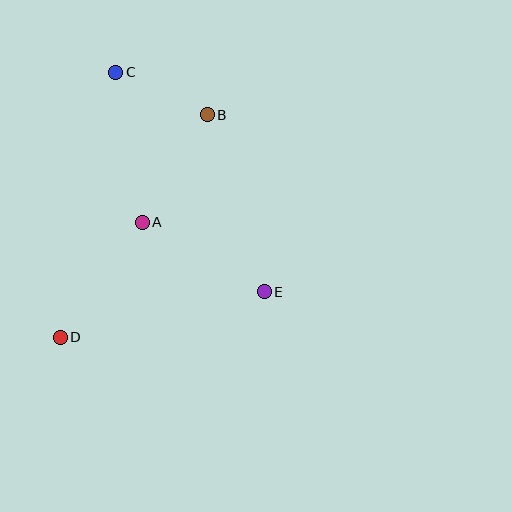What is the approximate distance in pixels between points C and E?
The distance between C and E is approximately 265 pixels.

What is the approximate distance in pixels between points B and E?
The distance between B and E is approximately 186 pixels.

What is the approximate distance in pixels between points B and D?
The distance between B and D is approximately 267 pixels.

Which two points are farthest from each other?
Points C and D are farthest from each other.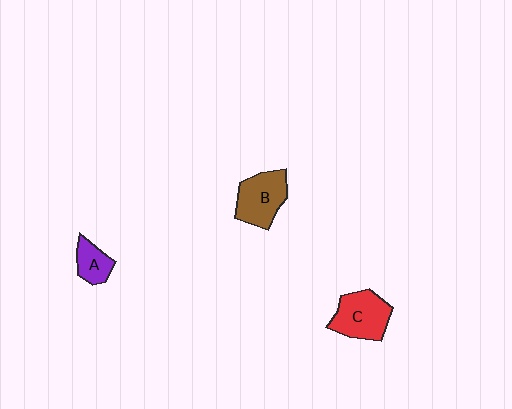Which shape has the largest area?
Shape C (red).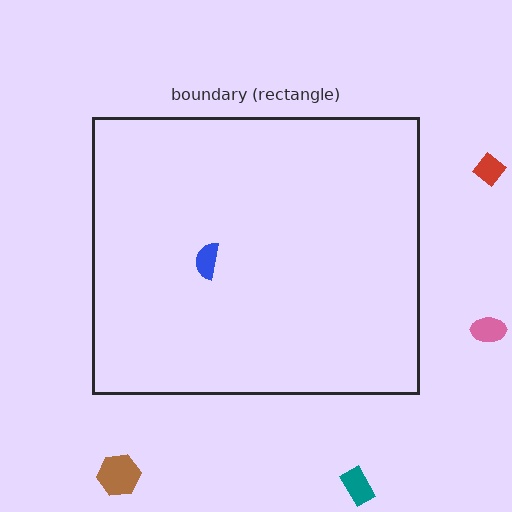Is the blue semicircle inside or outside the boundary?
Inside.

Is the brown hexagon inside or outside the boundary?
Outside.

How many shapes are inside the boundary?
1 inside, 4 outside.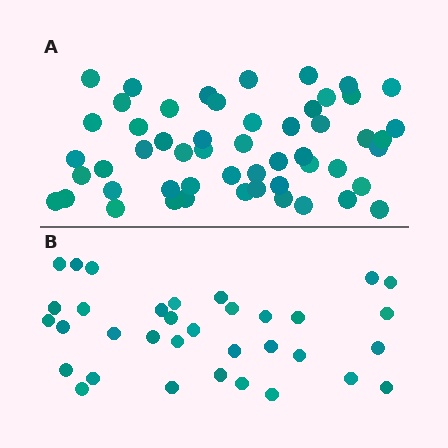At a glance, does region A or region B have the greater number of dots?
Region A (the top region) has more dots.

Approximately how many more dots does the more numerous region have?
Region A has approximately 20 more dots than region B.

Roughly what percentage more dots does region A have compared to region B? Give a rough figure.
About 55% more.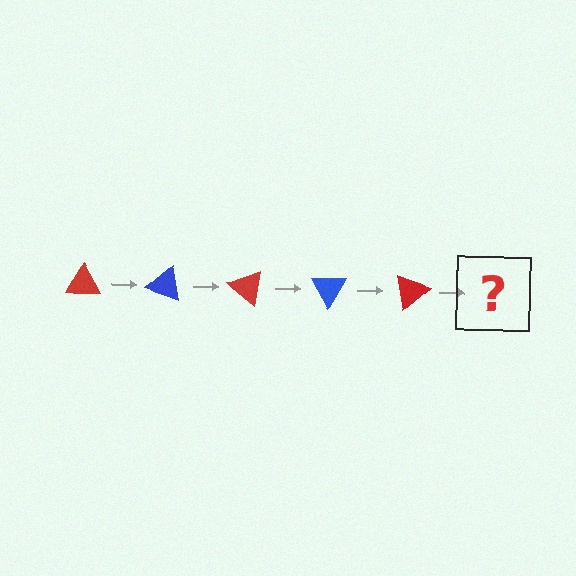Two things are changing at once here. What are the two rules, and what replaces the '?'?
The two rules are that it rotates 20 degrees each step and the color cycles through red and blue. The '?' should be a blue triangle, rotated 100 degrees from the start.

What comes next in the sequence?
The next element should be a blue triangle, rotated 100 degrees from the start.